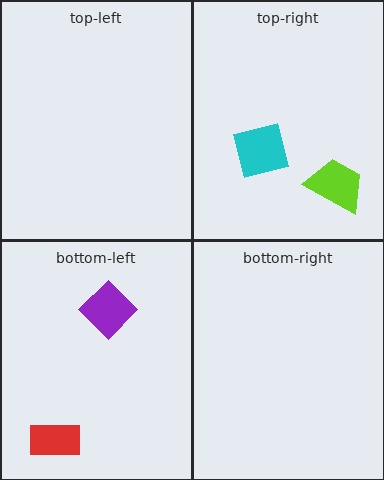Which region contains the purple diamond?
The bottom-left region.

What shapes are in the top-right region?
The lime trapezoid, the cyan square.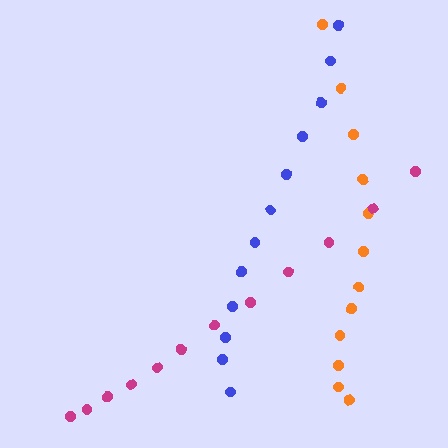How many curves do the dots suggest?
There are 3 distinct paths.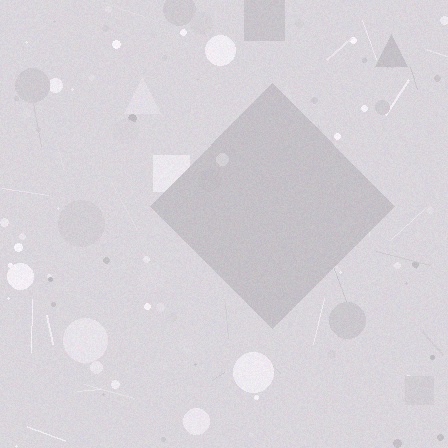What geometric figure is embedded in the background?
A diamond is embedded in the background.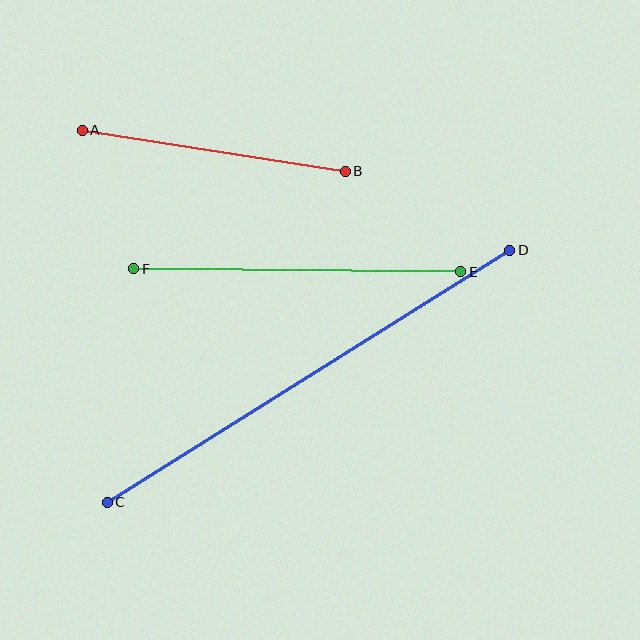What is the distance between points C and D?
The distance is approximately 475 pixels.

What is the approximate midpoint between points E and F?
The midpoint is at approximately (297, 270) pixels.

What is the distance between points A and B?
The distance is approximately 266 pixels.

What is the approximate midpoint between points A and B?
The midpoint is at approximately (214, 151) pixels.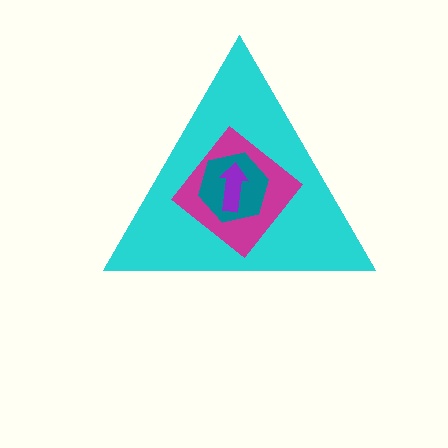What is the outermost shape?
The cyan triangle.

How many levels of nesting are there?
4.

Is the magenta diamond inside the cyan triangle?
Yes.